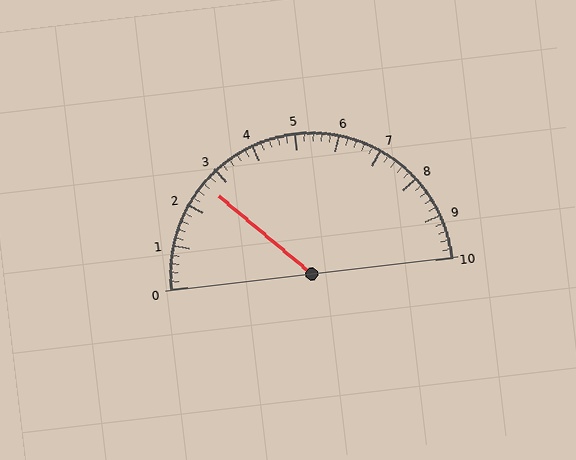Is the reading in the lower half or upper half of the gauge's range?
The reading is in the lower half of the range (0 to 10).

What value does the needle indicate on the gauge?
The needle indicates approximately 2.6.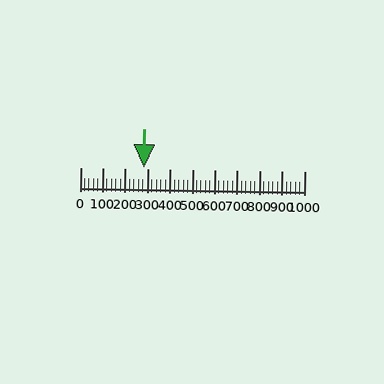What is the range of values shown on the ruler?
The ruler shows values from 0 to 1000.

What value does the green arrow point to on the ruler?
The green arrow points to approximately 285.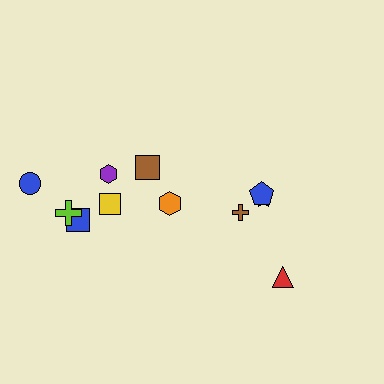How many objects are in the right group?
There are 4 objects.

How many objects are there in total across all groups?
There are 11 objects.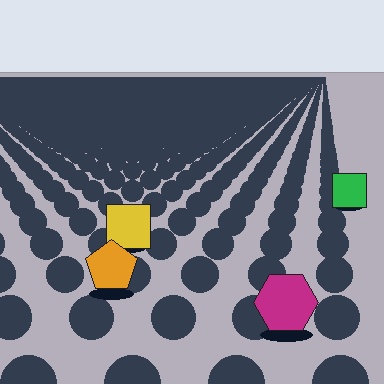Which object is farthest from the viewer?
The green square is farthest from the viewer. It appears smaller and the ground texture around it is denser.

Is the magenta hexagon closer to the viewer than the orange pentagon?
Yes. The magenta hexagon is closer — you can tell from the texture gradient: the ground texture is coarser near it.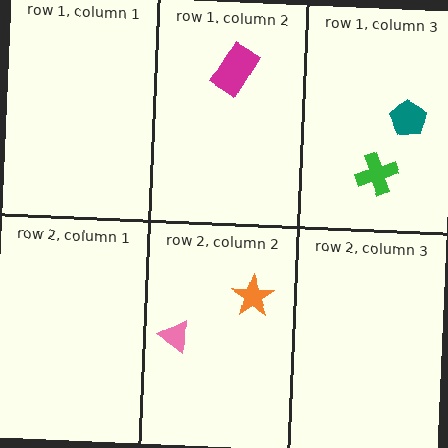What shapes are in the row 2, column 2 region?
The pink triangle, the orange star.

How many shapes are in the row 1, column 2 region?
1.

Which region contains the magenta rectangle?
The row 1, column 2 region.